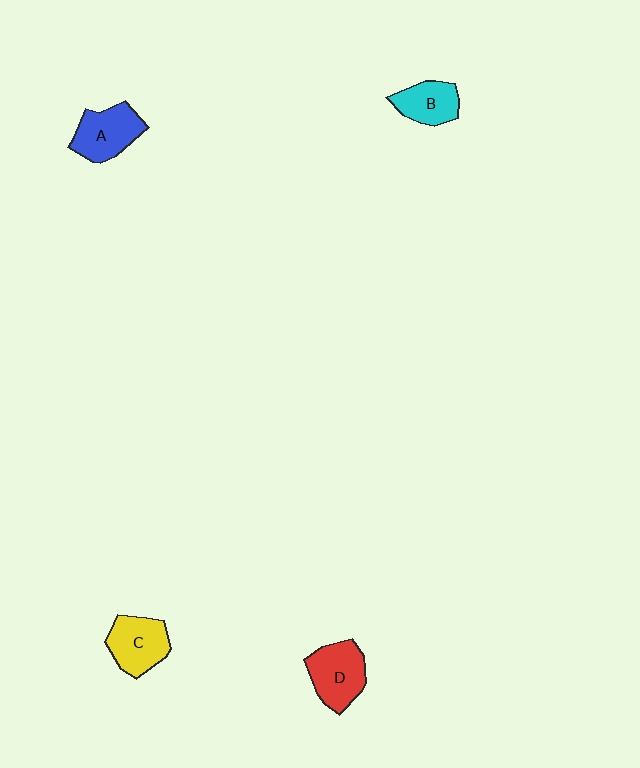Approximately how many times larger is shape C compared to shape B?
Approximately 1.2 times.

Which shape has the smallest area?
Shape B (cyan).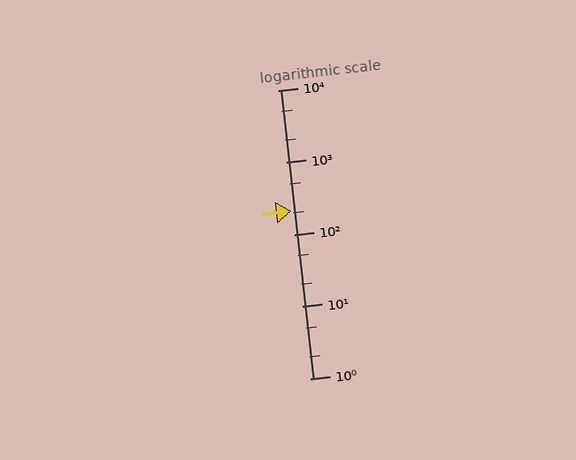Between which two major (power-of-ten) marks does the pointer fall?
The pointer is between 100 and 1000.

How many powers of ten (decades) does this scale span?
The scale spans 4 decades, from 1 to 10000.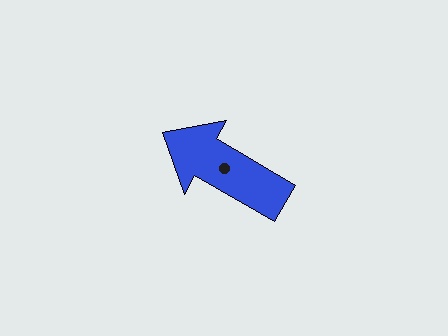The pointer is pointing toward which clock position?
Roughly 10 o'clock.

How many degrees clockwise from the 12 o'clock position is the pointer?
Approximately 300 degrees.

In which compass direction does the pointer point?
Northwest.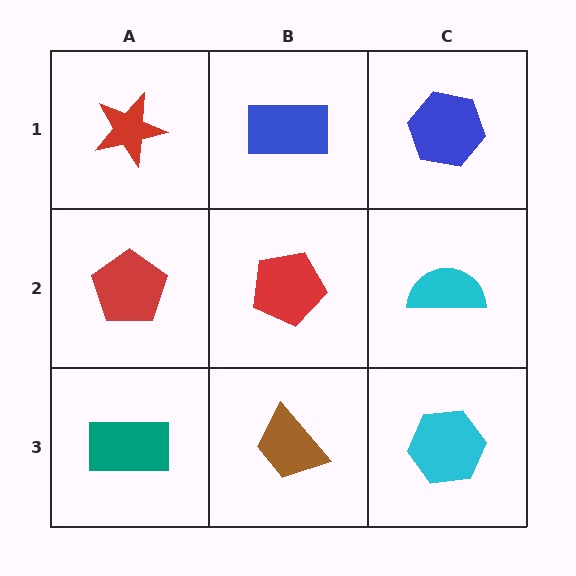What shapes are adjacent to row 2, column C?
A blue hexagon (row 1, column C), a cyan hexagon (row 3, column C), a red pentagon (row 2, column B).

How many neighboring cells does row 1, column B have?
3.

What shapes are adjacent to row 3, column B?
A red pentagon (row 2, column B), a teal rectangle (row 3, column A), a cyan hexagon (row 3, column C).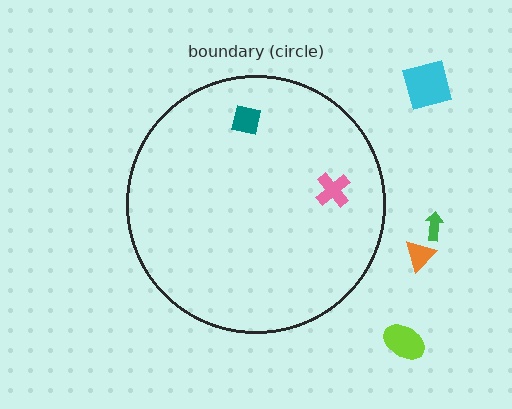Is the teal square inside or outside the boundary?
Inside.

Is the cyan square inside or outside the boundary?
Outside.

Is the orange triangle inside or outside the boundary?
Outside.